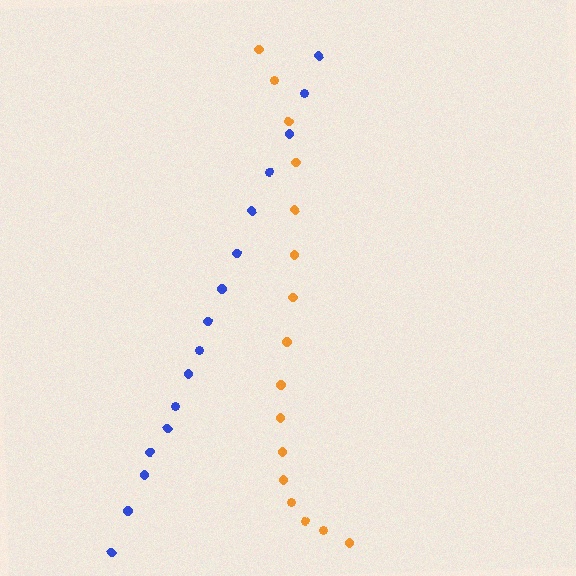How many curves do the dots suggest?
There are 2 distinct paths.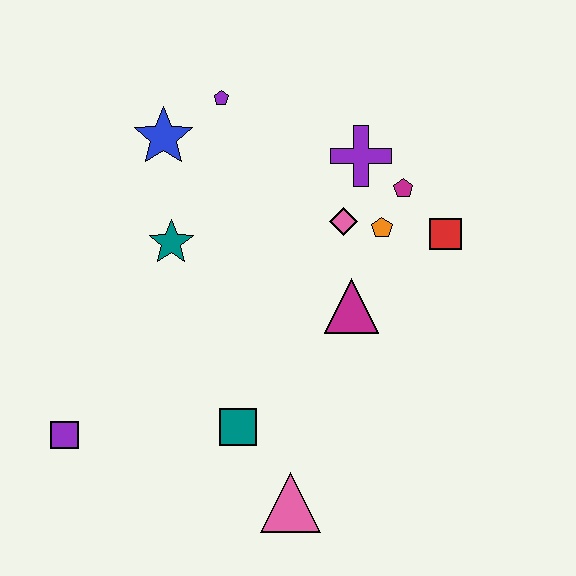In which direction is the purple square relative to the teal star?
The purple square is below the teal star.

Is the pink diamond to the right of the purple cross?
No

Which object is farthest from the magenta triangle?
The purple square is farthest from the magenta triangle.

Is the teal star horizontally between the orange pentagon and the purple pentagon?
No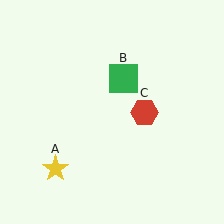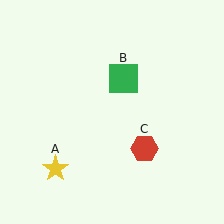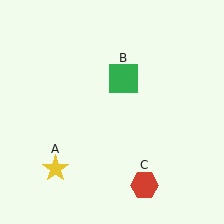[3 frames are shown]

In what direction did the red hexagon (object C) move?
The red hexagon (object C) moved down.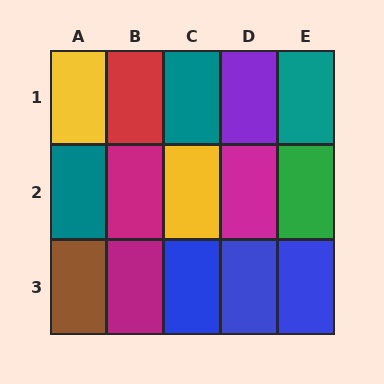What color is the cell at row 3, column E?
Blue.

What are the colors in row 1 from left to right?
Yellow, red, teal, purple, teal.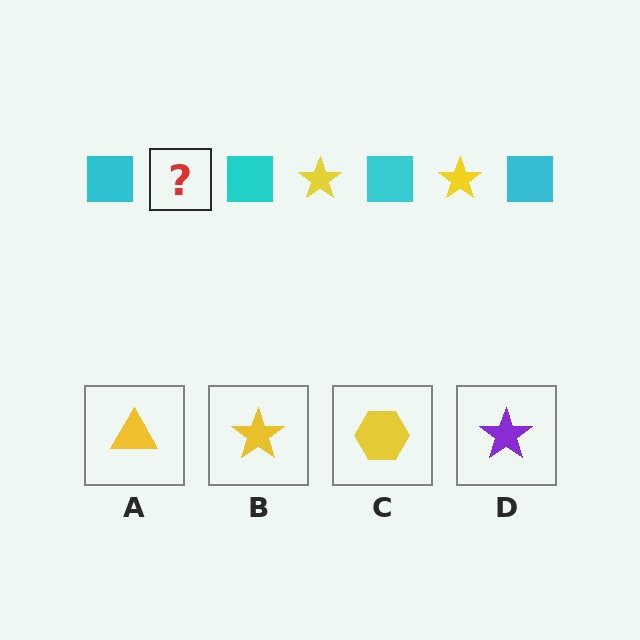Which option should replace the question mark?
Option B.